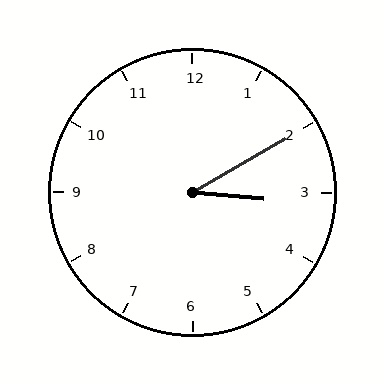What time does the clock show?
3:10.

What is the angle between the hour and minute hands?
Approximately 35 degrees.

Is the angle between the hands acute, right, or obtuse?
It is acute.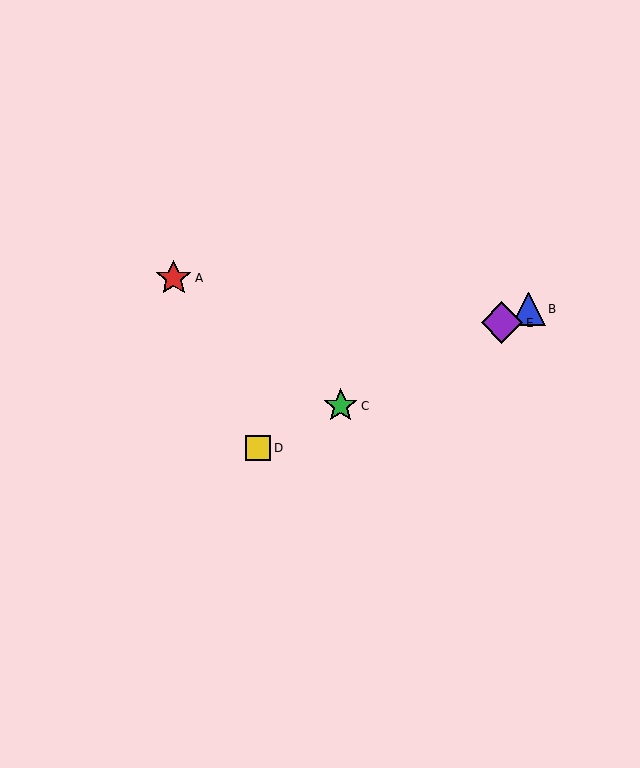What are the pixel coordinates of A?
Object A is at (174, 278).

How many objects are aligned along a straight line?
4 objects (B, C, D, E) are aligned along a straight line.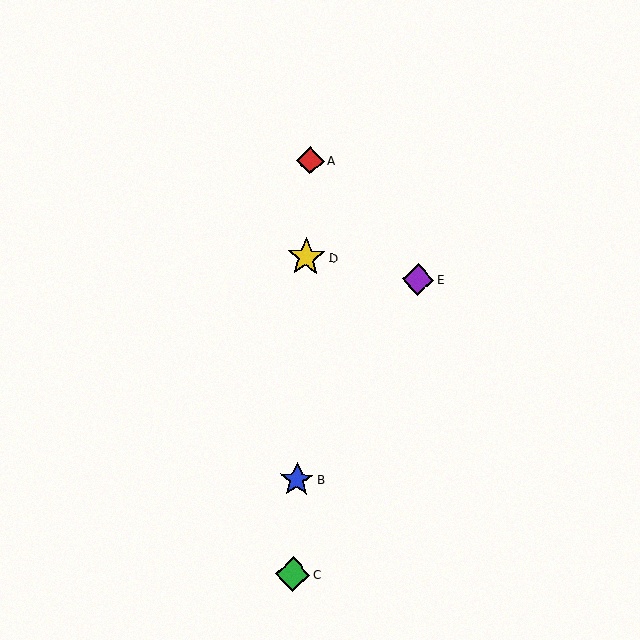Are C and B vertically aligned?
Yes, both are at x≈293.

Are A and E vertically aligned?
No, A is at x≈310 and E is at x≈418.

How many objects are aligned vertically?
4 objects (A, B, C, D) are aligned vertically.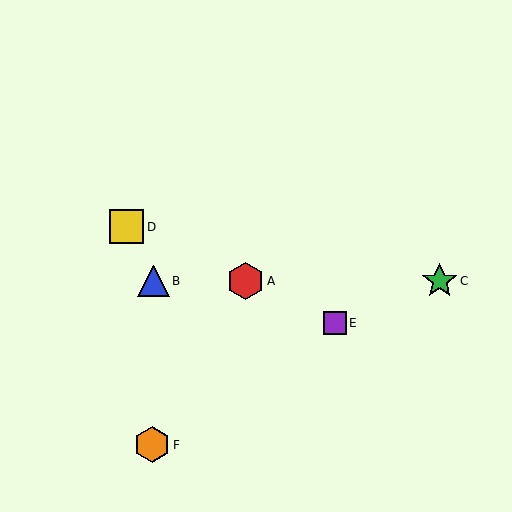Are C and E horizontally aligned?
No, C is at y≈281 and E is at y≈323.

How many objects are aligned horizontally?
3 objects (A, B, C) are aligned horizontally.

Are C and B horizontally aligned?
Yes, both are at y≈281.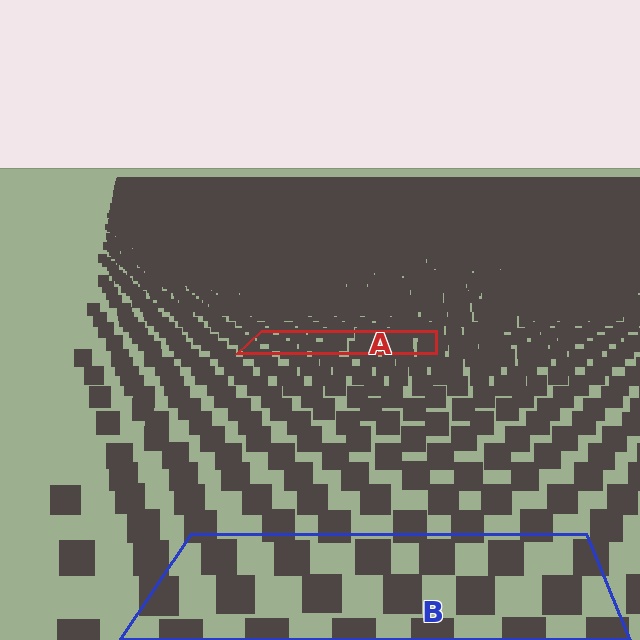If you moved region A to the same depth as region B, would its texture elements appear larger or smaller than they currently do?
They would appear larger. At a closer depth, the same texture elements are projected at a bigger on-screen size.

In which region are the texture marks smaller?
The texture marks are smaller in region A, because it is farther away.